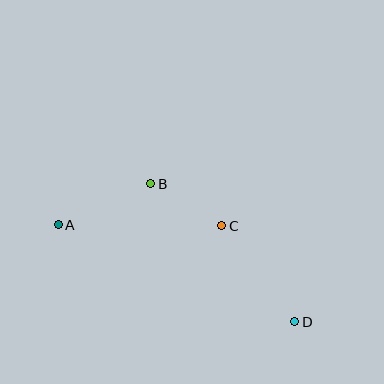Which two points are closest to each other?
Points B and C are closest to each other.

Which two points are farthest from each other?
Points A and D are farthest from each other.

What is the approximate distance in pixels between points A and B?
The distance between A and B is approximately 102 pixels.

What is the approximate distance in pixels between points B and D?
The distance between B and D is approximately 199 pixels.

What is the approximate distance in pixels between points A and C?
The distance between A and C is approximately 164 pixels.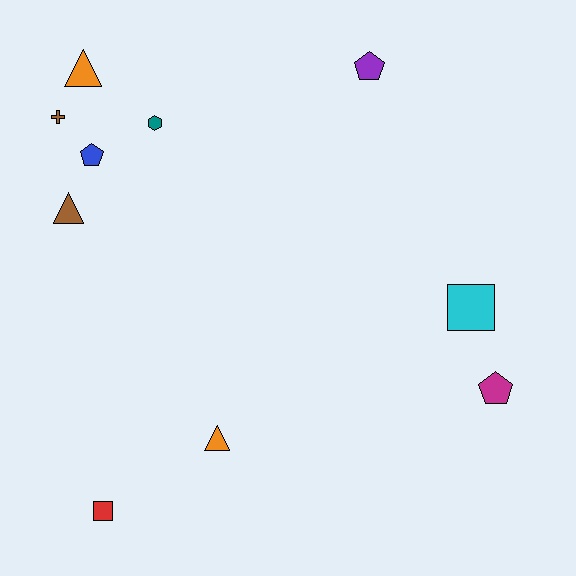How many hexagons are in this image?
There is 1 hexagon.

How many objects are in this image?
There are 10 objects.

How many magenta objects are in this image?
There is 1 magenta object.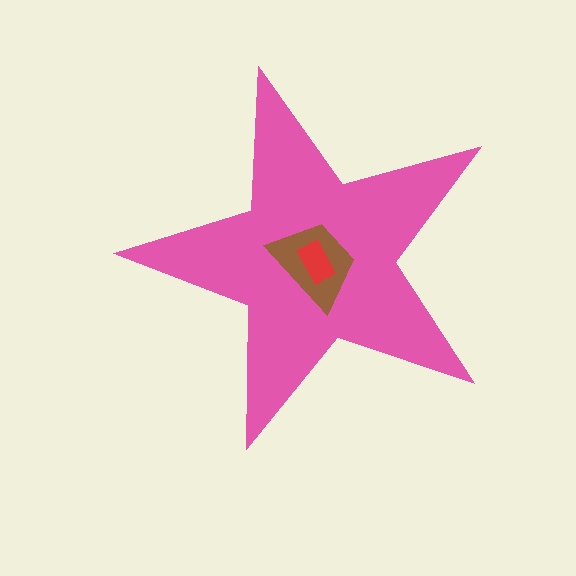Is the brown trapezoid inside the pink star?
Yes.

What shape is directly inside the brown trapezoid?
The red rectangle.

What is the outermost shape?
The pink star.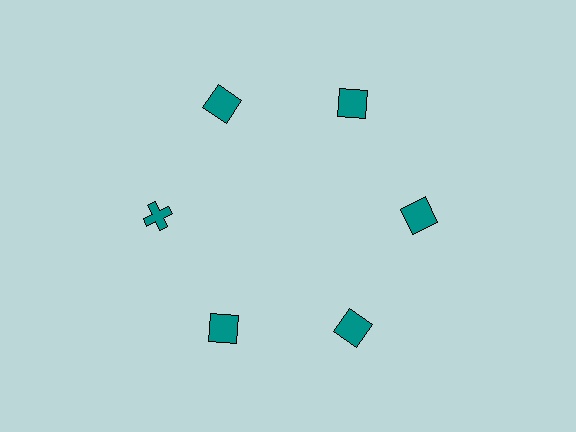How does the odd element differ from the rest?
It has a different shape: cross instead of square.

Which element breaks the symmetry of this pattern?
The teal cross at roughly the 9 o'clock position breaks the symmetry. All other shapes are teal squares.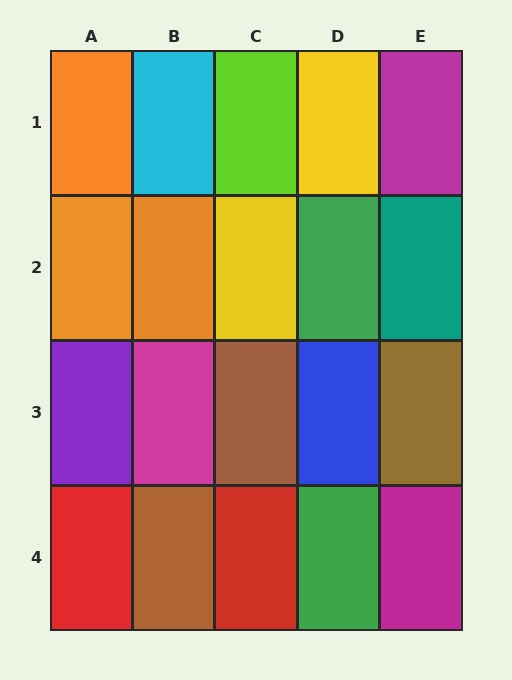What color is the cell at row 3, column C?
Brown.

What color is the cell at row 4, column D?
Green.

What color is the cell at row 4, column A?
Red.